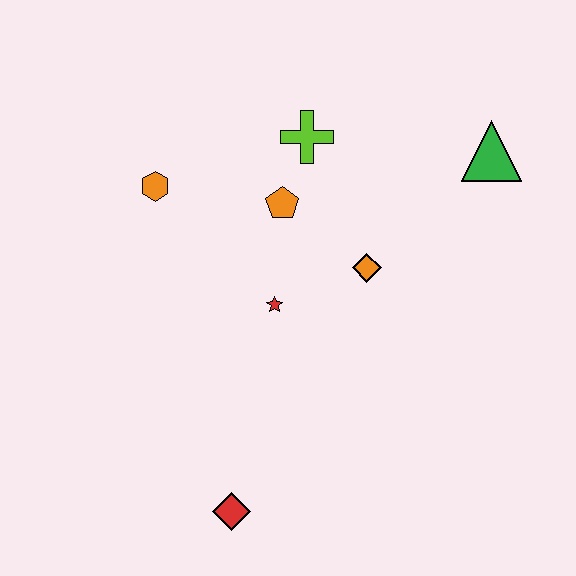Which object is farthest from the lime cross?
The red diamond is farthest from the lime cross.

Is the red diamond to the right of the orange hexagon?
Yes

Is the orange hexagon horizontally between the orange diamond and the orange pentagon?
No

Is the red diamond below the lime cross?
Yes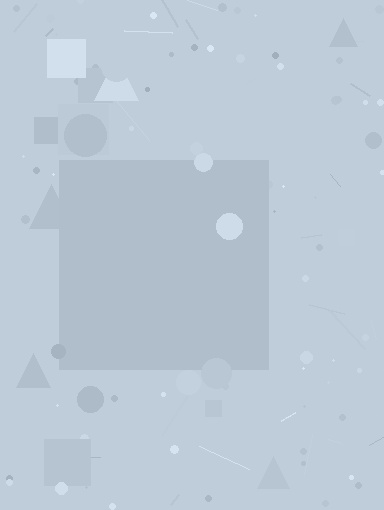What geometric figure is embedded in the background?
A square is embedded in the background.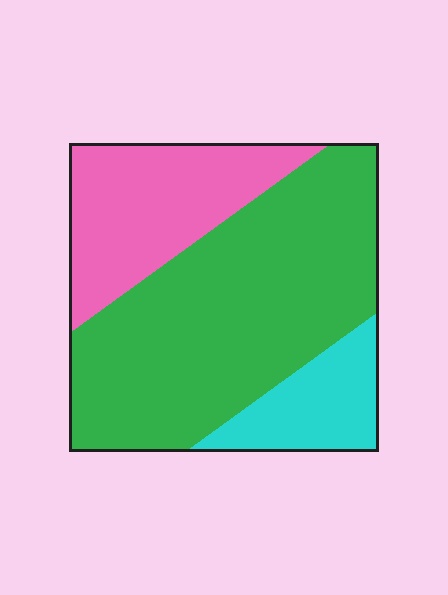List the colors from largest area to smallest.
From largest to smallest: green, pink, cyan.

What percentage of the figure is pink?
Pink covers around 25% of the figure.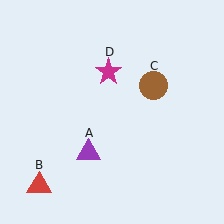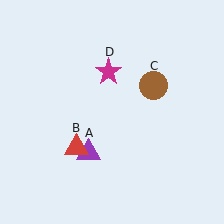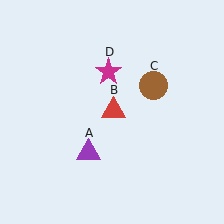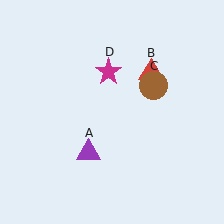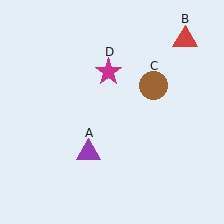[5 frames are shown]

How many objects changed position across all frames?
1 object changed position: red triangle (object B).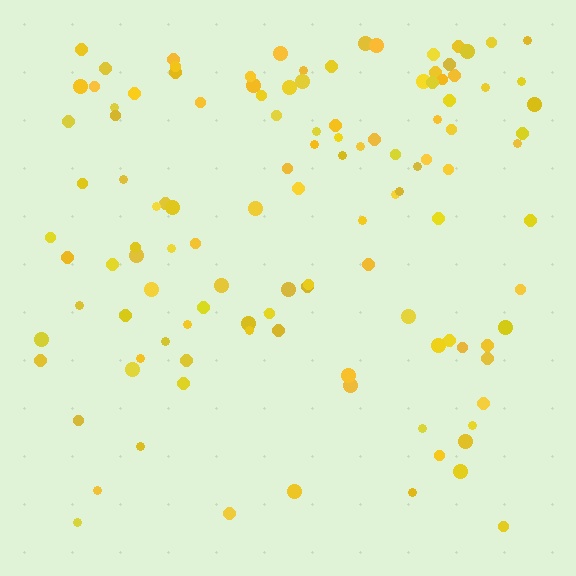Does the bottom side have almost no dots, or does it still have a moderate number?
Still a moderate number, just noticeably fewer than the top.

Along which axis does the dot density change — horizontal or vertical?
Vertical.